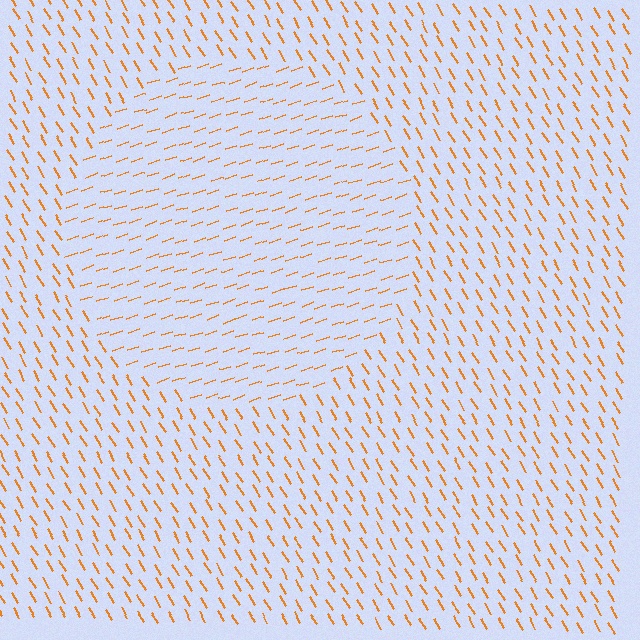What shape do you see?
I see a circle.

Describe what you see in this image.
The image is filled with small orange line segments. A circle region in the image has lines oriented differently from the surrounding lines, creating a visible texture boundary.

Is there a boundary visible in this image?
Yes, there is a texture boundary formed by a change in line orientation.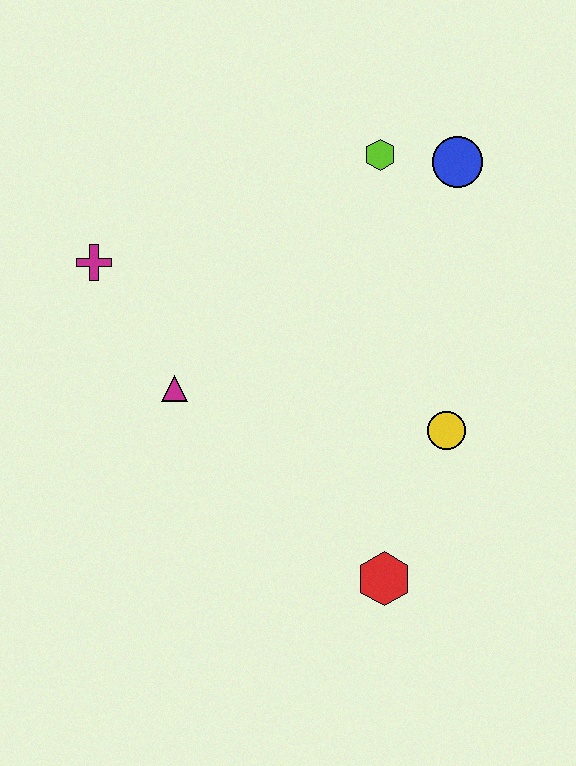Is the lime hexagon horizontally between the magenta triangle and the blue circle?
Yes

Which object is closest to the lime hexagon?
The blue circle is closest to the lime hexagon.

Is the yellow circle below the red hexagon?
No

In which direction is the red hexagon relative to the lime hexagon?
The red hexagon is below the lime hexagon.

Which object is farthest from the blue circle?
The red hexagon is farthest from the blue circle.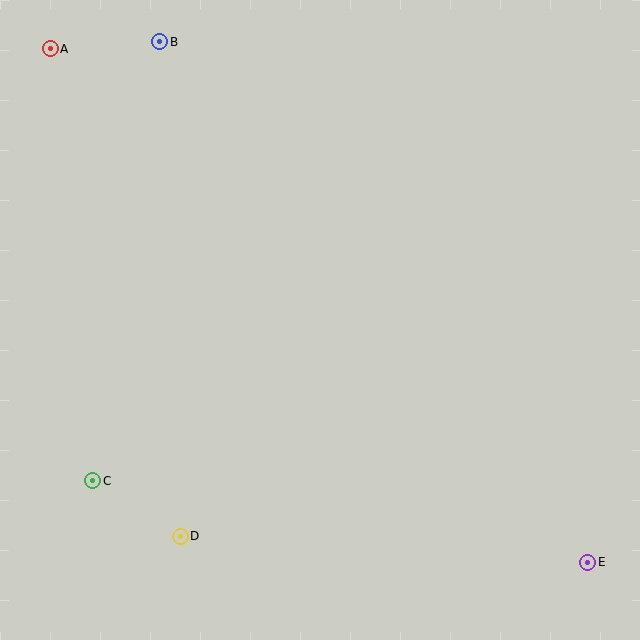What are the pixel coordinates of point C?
Point C is at (93, 481).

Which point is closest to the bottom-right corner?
Point E is closest to the bottom-right corner.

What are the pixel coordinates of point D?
Point D is at (180, 536).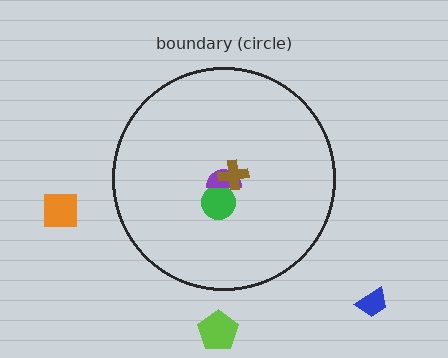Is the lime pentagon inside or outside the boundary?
Outside.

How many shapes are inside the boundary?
3 inside, 3 outside.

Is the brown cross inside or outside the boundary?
Inside.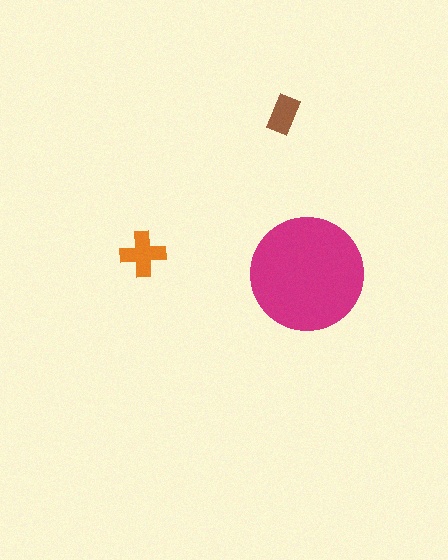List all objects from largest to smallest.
The magenta circle, the orange cross, the brown rectangle.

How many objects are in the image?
There are 3 objects in the image.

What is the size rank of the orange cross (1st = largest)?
2nd.